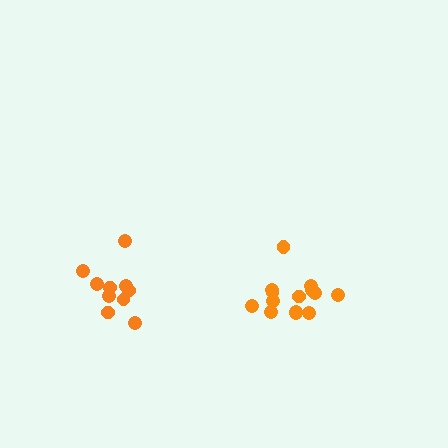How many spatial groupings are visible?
There are 2 spatial groupings.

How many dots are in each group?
Group 1: 10 dots, Group 2: 14 dots (24 total).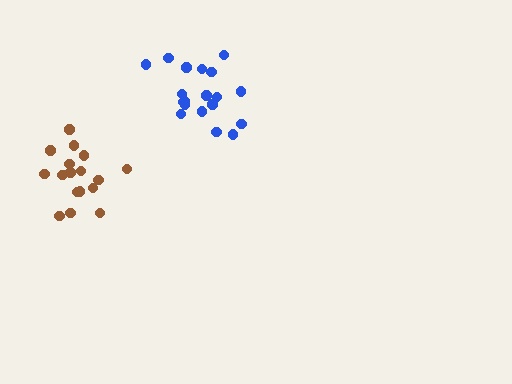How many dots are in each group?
Group 1: 17 dots, Group 2: 19 dots (36 total).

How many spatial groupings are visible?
There are 2 spatial groupings.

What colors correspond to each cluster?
The clusters are colored: brown, blue.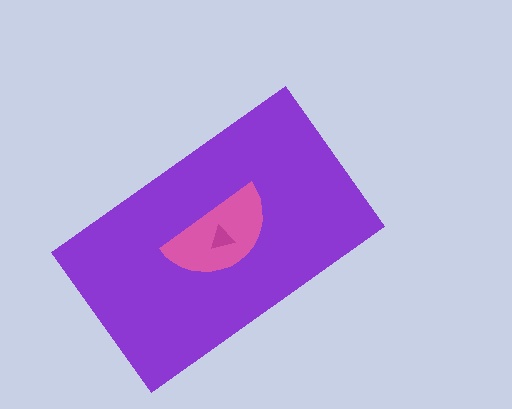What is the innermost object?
The magenta triangle.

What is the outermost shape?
The purple rectangle.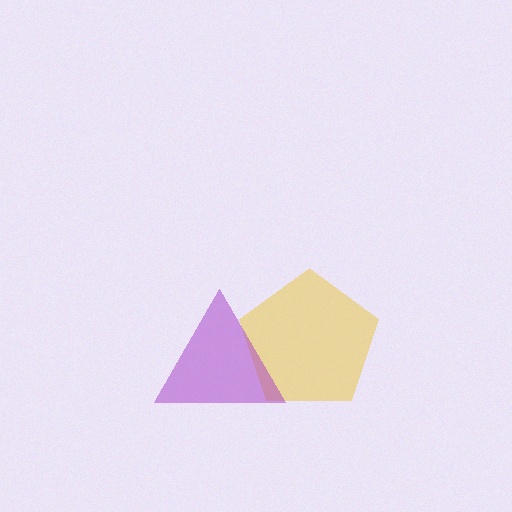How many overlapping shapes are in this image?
There are 2 overlapping shapes in the image.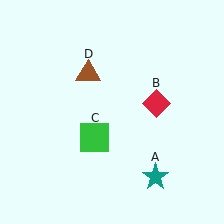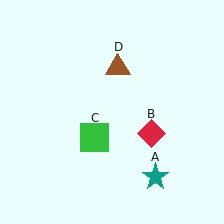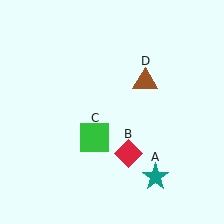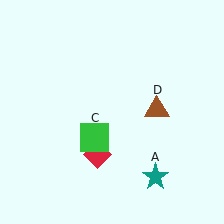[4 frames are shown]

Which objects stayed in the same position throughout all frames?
Teal star (object A) and green square (object C) remained stationary.